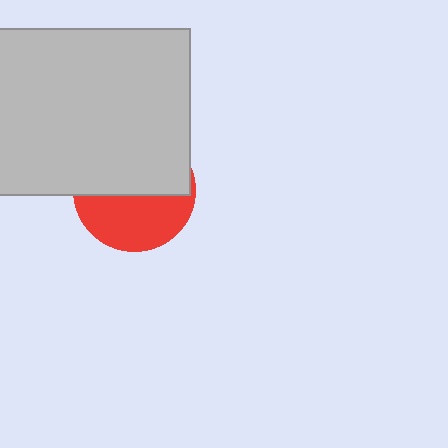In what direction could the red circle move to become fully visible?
The red circle could move down. That would shift it out from behind the light gray rectangle entirely.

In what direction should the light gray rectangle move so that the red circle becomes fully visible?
The light gray rectangle should move up. That is the shortest direction to clear the overlap and leave the red circle fully visible.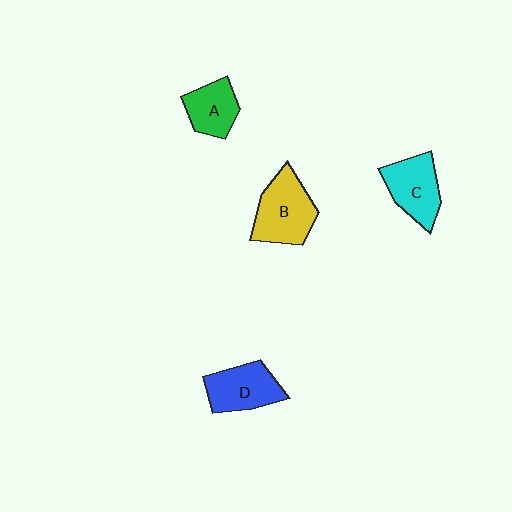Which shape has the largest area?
Shape B (yellow).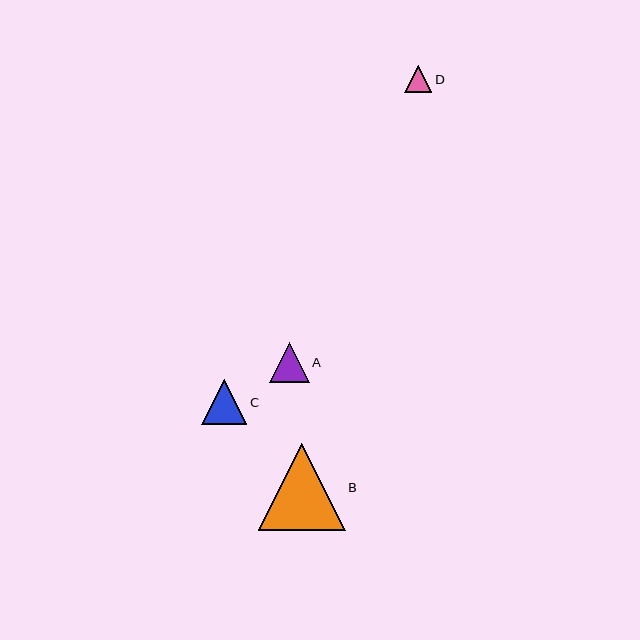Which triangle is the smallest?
Triangle D is the smallest with a size of approximately 27 pixels.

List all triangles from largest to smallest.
From largest to smallest: B, C, A, D.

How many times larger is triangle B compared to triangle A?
Triangle B is approximately 2.2 times the size of triangle A.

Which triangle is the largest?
Triangle B is the largest with a size of approximately 86 pixels.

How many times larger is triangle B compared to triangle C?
Triangle B is approximately 1.9 times the size of triangle C.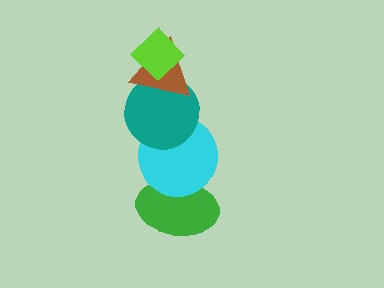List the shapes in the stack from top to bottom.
From top to bottom: the lime diamond, the brown triangle, the teal circle, the cyan circle, the green ellipse.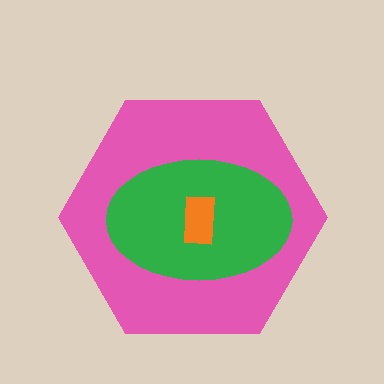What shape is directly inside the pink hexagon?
The green ellipse.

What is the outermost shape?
The pink hexagon.